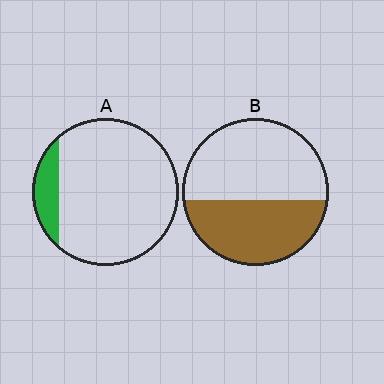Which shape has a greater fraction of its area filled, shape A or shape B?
Shape B.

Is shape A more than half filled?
No.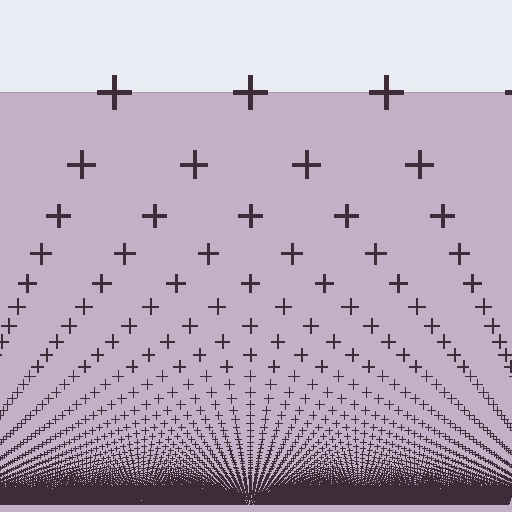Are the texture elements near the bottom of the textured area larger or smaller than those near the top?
Smaller. The gradient is inverted — elements near the bottom are smaller and denser.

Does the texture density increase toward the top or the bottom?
Density increases toward the bottom.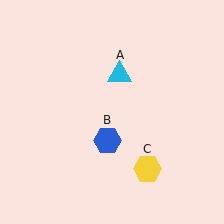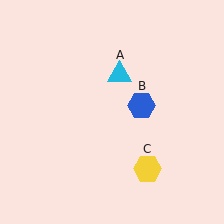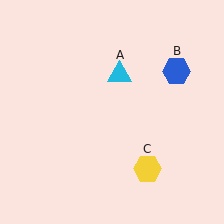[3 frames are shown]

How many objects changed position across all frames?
1 object changed position: blue hexagon (object B).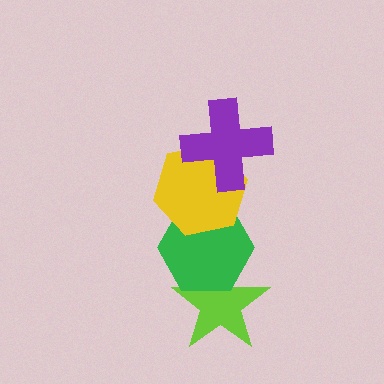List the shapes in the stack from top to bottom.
From top to bottom: the purple cross, the yellow hexagon, the green hexagon, the lime star.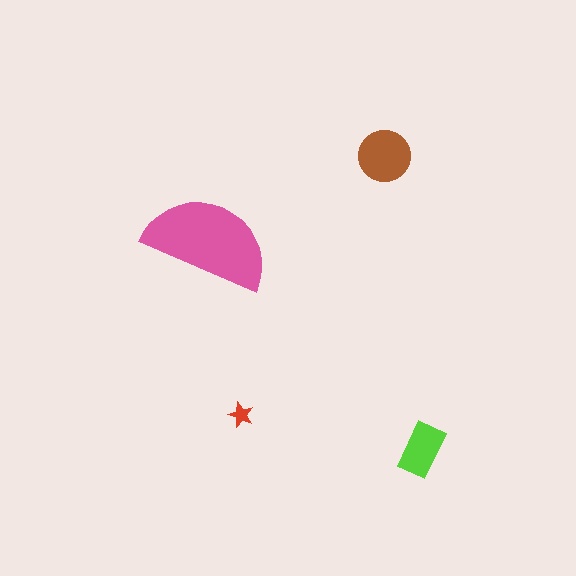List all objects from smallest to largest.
The red star, the lime rectangle, the brown circle, the pink semicircle.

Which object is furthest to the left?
The pink semicircle is leftmost.